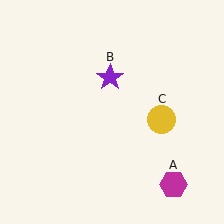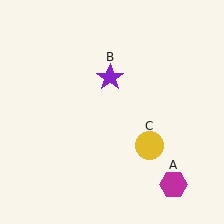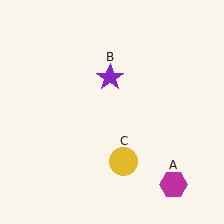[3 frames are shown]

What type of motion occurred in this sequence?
The yellow circle (object C) rotated clockwise around the center of the scene.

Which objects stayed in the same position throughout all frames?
Magenta hexagon (object A) and purple star (object B) remained stationary.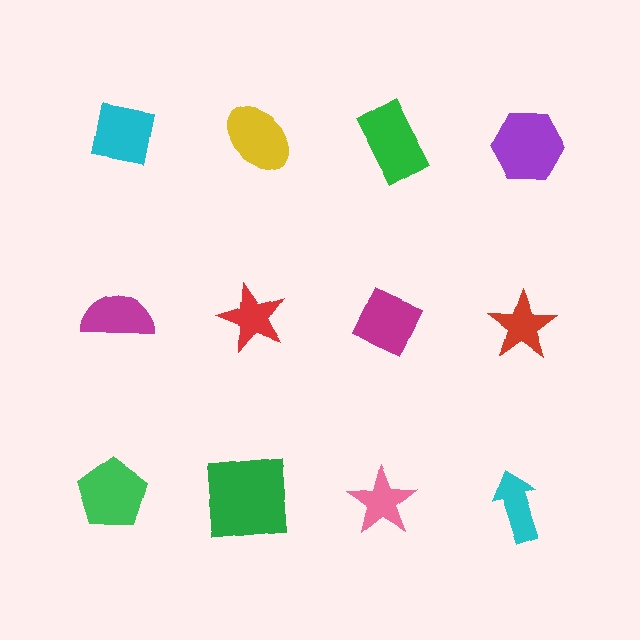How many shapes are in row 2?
4 shapes.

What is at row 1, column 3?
A green rectangle.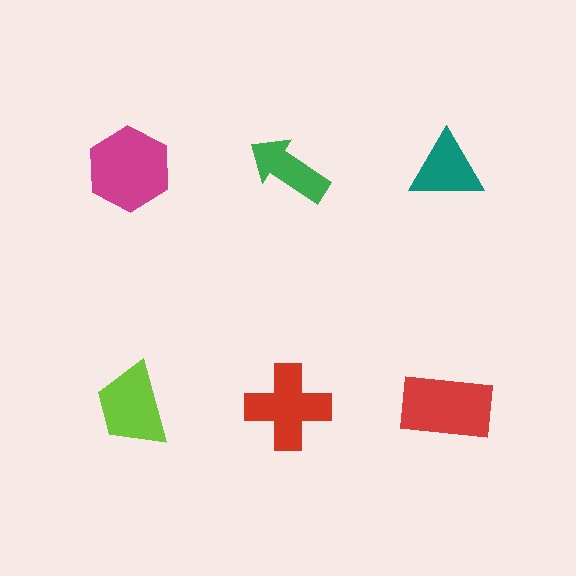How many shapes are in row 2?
3 shapes.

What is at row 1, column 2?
A green arrow.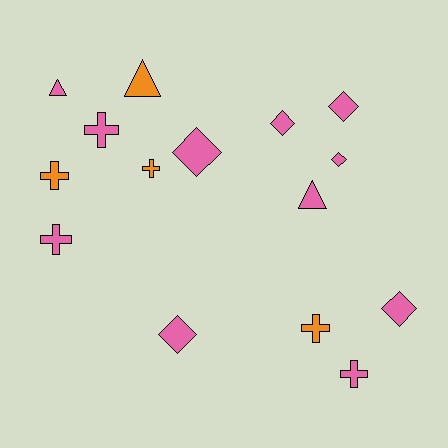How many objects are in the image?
There are 15 objects.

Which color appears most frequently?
Pink, with 11 objects.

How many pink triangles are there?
There are 2 pink triangles.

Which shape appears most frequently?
Cross, with 6 objects.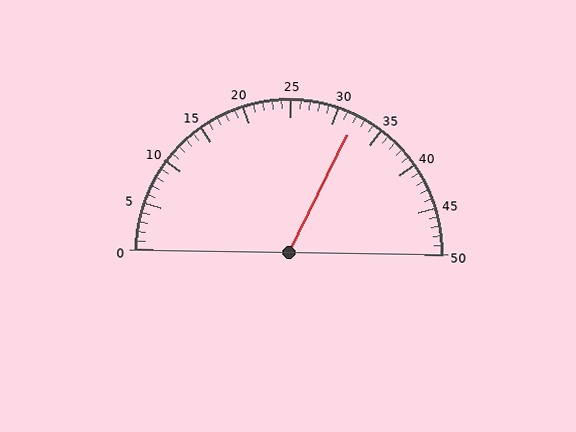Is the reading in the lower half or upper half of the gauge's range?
The reading is in the upper half of the range (0 to 50).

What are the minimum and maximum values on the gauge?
The gauge ranges from 0 to 50.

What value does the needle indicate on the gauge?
The needle indicates approximately 32.